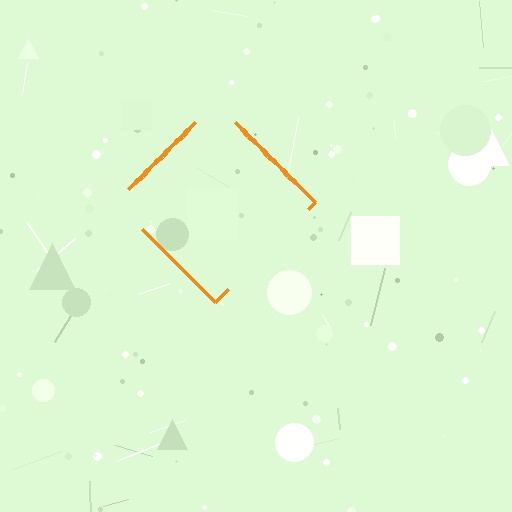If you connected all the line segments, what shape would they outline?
They would outline a diamond.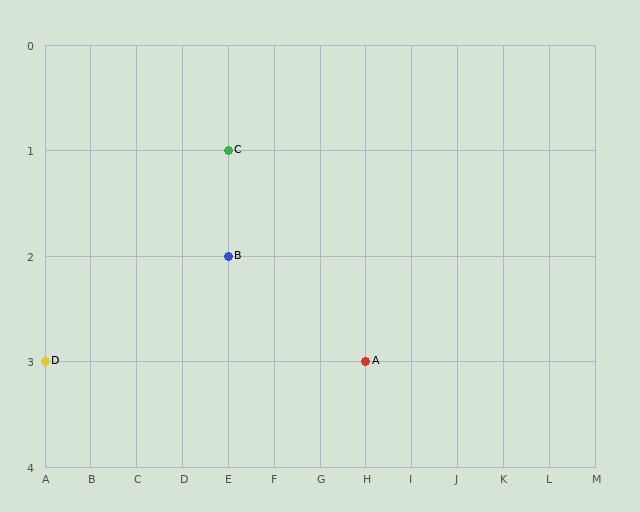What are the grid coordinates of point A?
Point A is at grid coordinates (H, 3).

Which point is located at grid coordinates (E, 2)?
Point B is at (E, 2).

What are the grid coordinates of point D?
Point D is at grid coordinates (A, 3).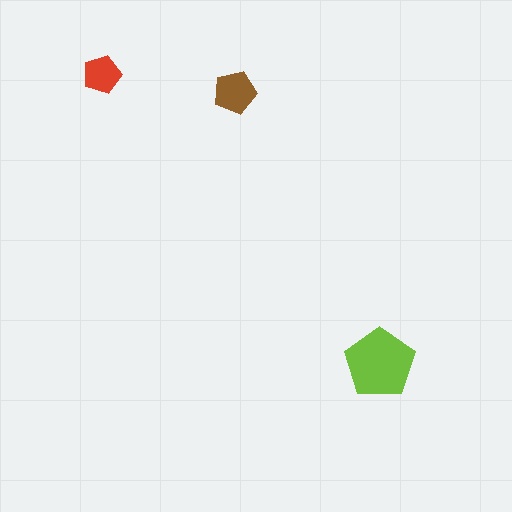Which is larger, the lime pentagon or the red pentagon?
The lime one.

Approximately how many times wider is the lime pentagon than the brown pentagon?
About 1.5 times wider.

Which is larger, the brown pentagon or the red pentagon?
The brown one.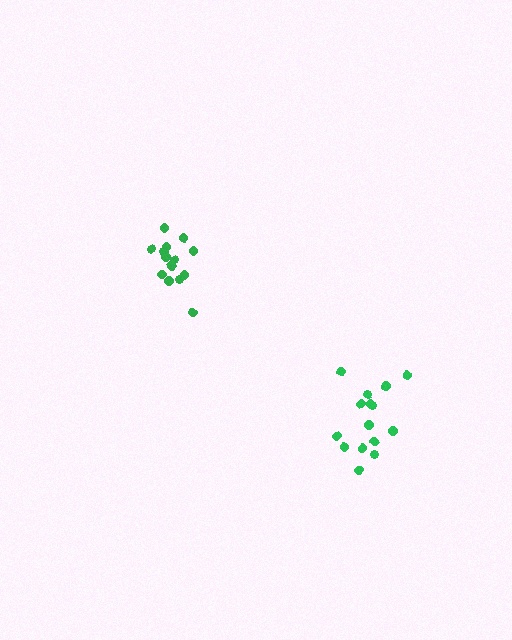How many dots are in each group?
Group 1: 15 dots, Group 2: 15 dots (30 total).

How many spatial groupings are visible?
There are 2 spatial groupings.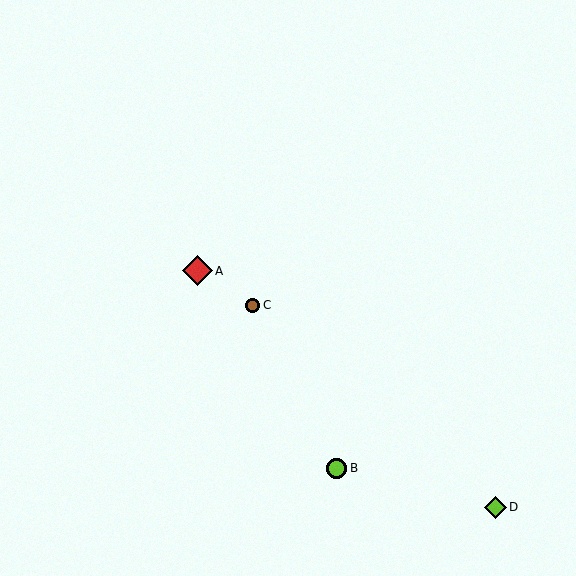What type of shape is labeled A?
Shape A is a red diamond.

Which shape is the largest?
The red diamond (labeled A) is the largest.